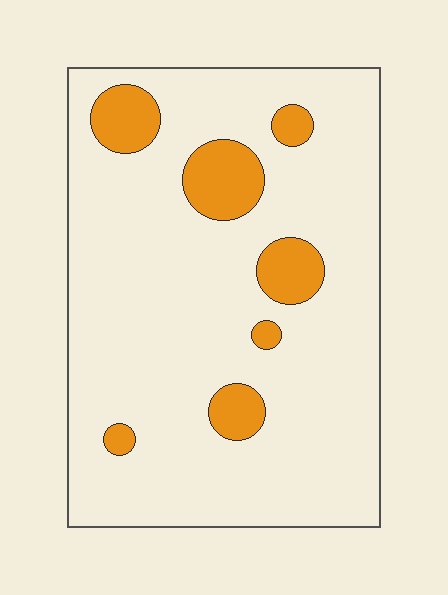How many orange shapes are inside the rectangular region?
7.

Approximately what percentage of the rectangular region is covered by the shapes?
Approximately 15%.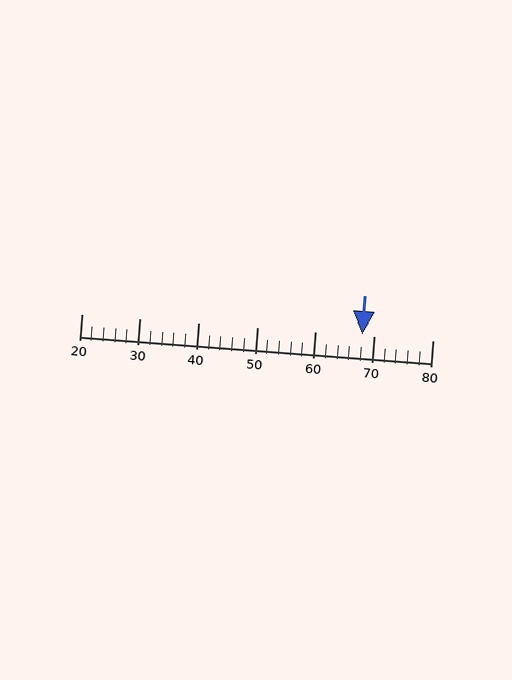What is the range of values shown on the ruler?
The ruler shows values from 20 to 80.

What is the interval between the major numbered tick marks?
The major tick marks are spaced 10 units apart.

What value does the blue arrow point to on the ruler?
The blue arrow points to approximately 68.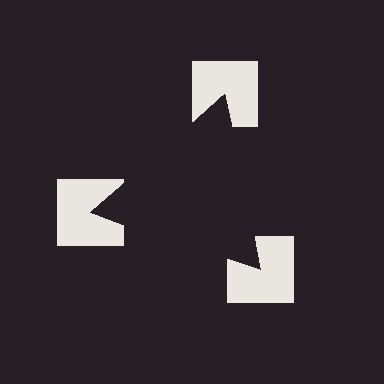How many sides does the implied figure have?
3 sides.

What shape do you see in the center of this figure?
An illusory triangle — its edges are inferred from the aligned wedge cuts in the notched squares, not physically drawn.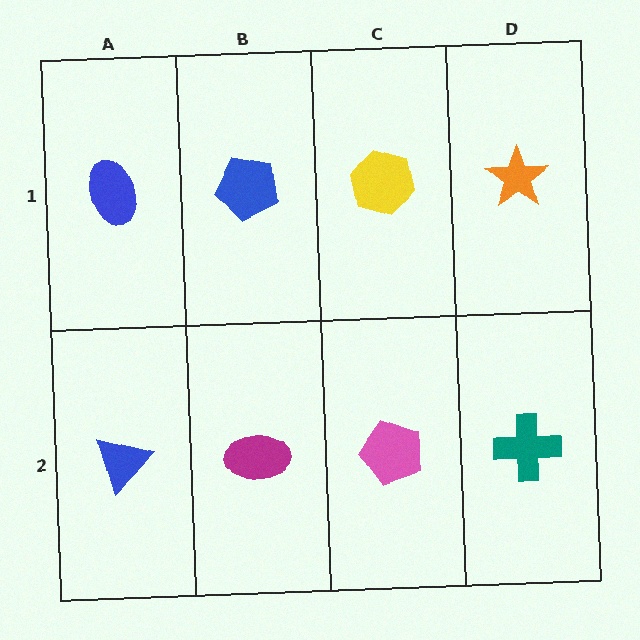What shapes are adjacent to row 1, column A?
A blue triangle (row 2, column A), a blue pentagon (row 1, column B).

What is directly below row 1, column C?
A pink pentagon.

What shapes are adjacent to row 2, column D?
An orange star (row 1, column D), a pink pentagon (row 2, column C).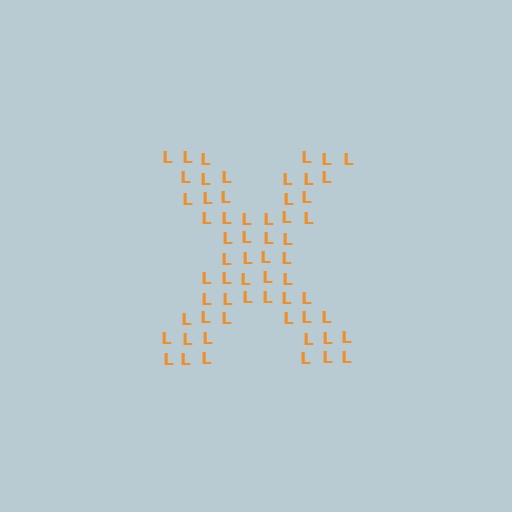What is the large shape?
The large shape is the letter X.